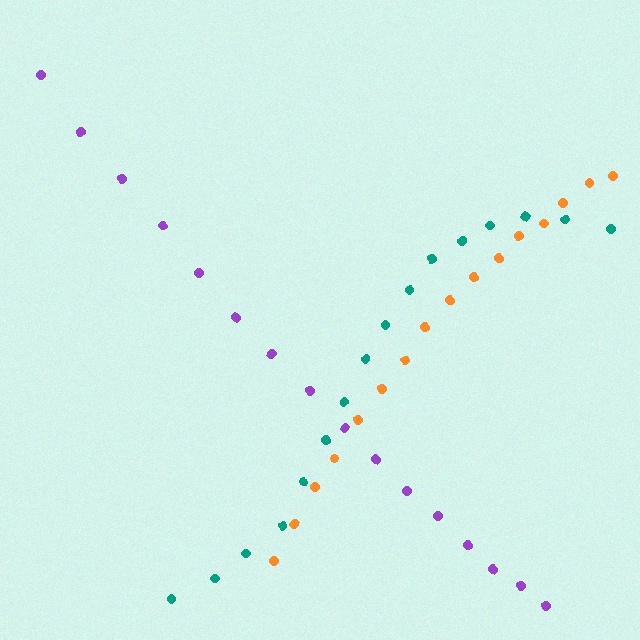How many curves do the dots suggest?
There are 3 distinct paths.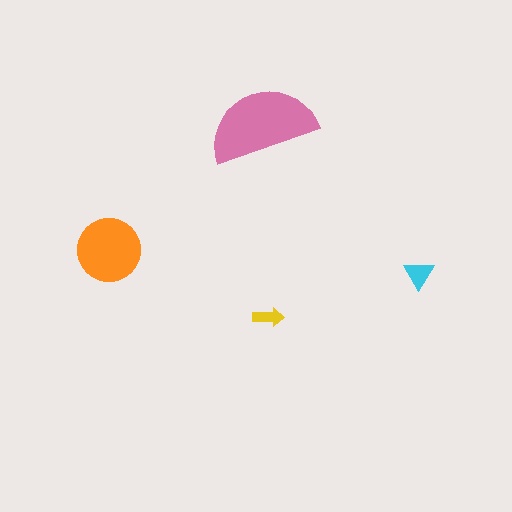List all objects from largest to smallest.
The pink semicircle, the orange circle, the cyan triangle, the yellow arrow.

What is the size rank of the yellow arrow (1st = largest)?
4th.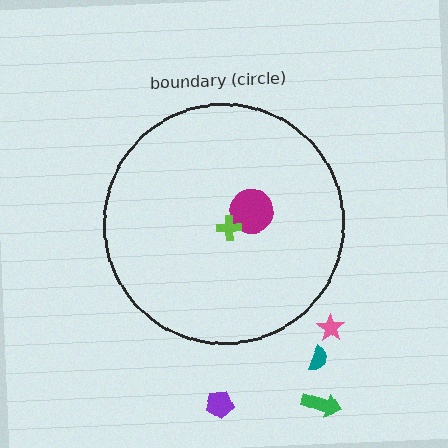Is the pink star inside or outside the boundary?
Outside.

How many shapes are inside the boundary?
2 inside, 4 outside.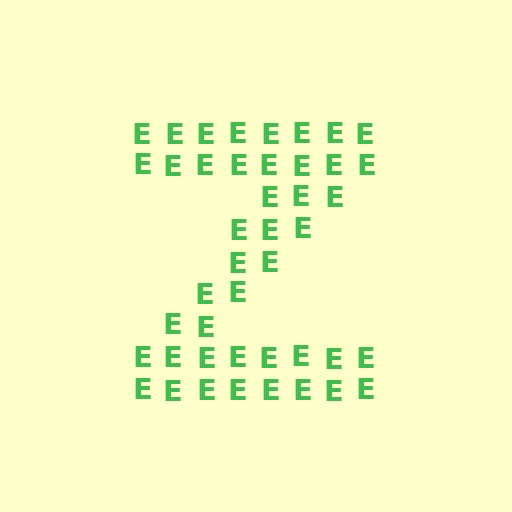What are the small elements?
The small elements are letter E's.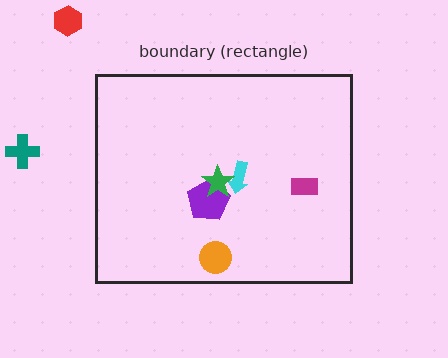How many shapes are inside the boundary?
5 inside, 2 outside.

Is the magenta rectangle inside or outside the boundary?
Inside.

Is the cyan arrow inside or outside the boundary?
Inside.